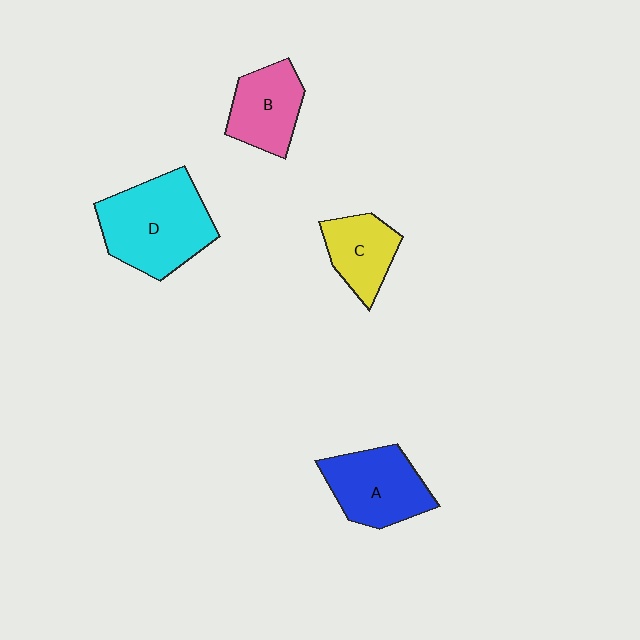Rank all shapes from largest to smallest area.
From largest to smallest: D (cyan), A (blue), B (pink), C (yellow).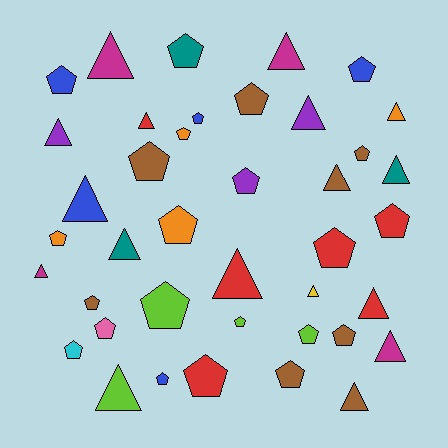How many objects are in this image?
There are 40 objects.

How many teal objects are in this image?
There are 3 teal objects.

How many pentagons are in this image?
There are 23 pentagons.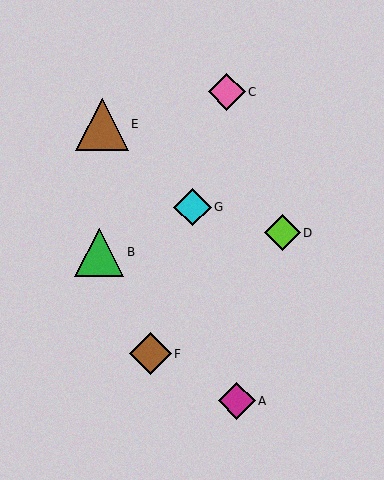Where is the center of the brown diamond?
The center of the brown diamond is at (150, 354).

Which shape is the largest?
The brown triangle (labeled E) is the largest.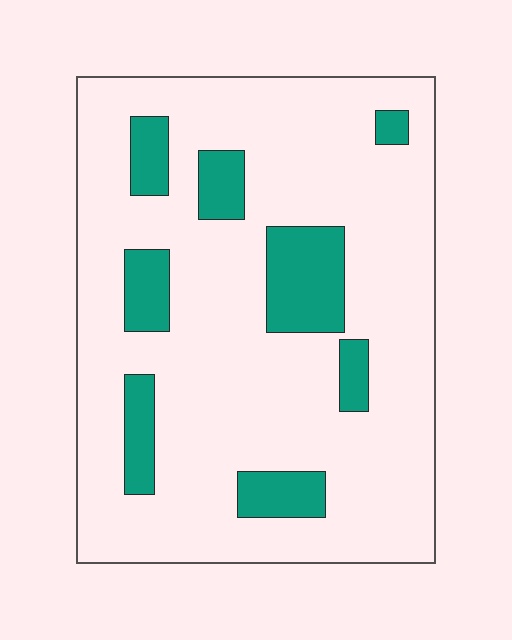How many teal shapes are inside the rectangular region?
8.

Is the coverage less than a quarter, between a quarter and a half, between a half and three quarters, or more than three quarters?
Less than a quarter.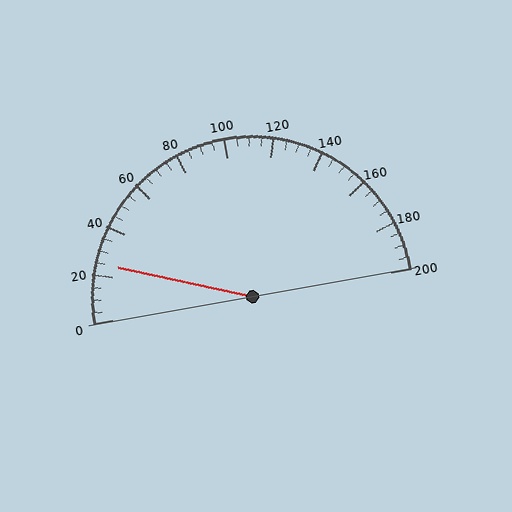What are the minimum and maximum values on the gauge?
The gauge ranges from 0 to 200.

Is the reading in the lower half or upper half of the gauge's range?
The reading is in the lower half of the range (0 to 200).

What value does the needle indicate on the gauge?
The needle indicates approximately 25.